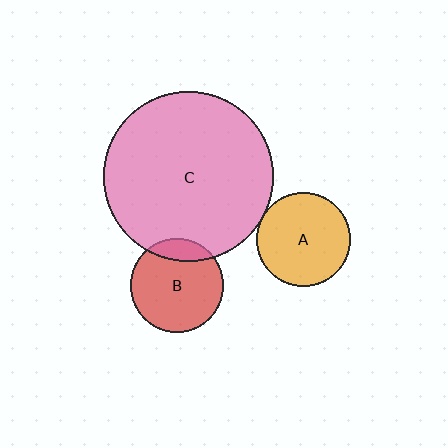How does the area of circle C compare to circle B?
Approximately 3.3 times.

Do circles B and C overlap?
Yes.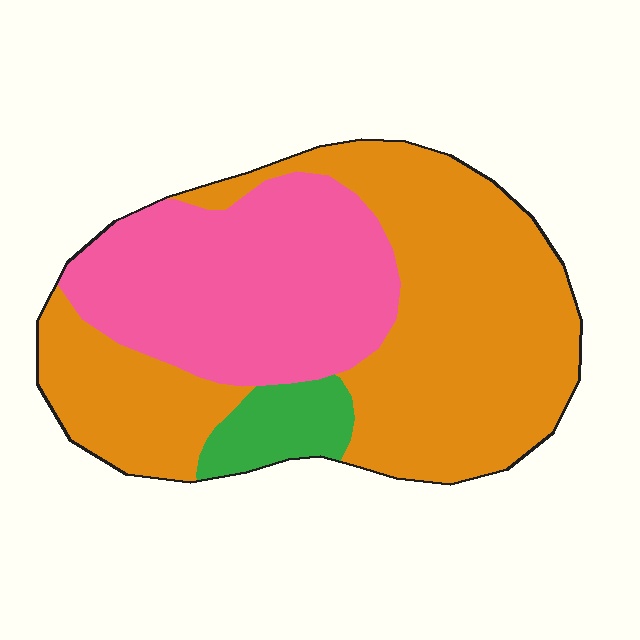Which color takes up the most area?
Orange, at roughly 55%.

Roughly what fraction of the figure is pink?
Pink covers 36% of the figure.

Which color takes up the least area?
Green, at roughly 5%.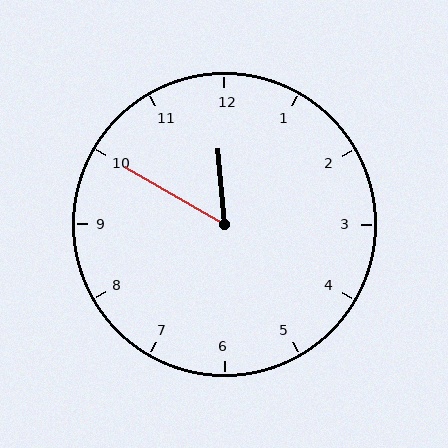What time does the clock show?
11:50.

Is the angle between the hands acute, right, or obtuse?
It is acute.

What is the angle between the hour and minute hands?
Approximately 55 degrees.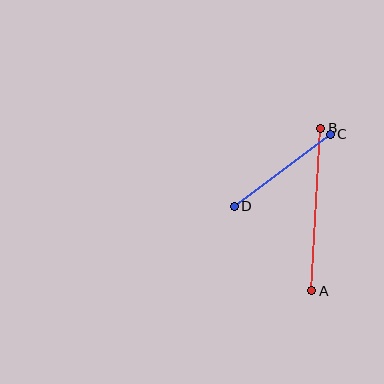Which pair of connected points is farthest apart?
Points A and B are farthest apart.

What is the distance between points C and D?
The distance is approximately 120 pixels.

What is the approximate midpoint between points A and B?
The midpoint is at approximately (316, 209) pixels.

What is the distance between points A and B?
The distance is approximately 163 pixels.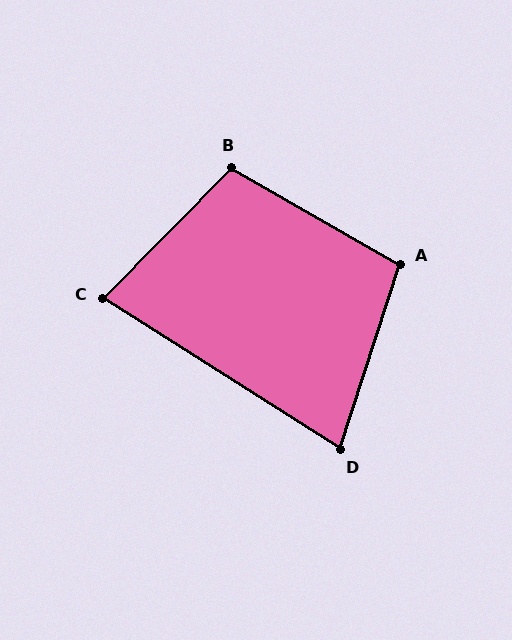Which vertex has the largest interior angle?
B, at approximately 105 degrees.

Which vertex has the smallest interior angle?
D, at approximately 75 degrees.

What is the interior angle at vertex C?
Approximately 78 degrees (acute).